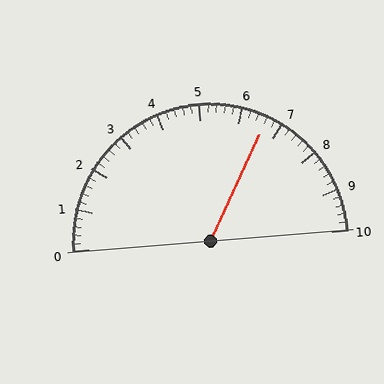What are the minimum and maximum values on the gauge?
The gauge ranges from 0 to 10.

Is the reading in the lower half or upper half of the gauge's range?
The reading is in the upper half of the range (0 to 10).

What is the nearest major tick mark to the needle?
The nearest major tick mark is 7.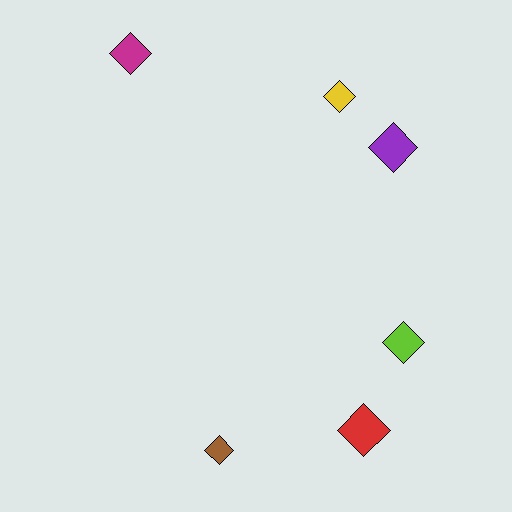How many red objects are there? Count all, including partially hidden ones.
There is 1 red object.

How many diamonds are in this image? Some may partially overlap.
There are 6 diamonds.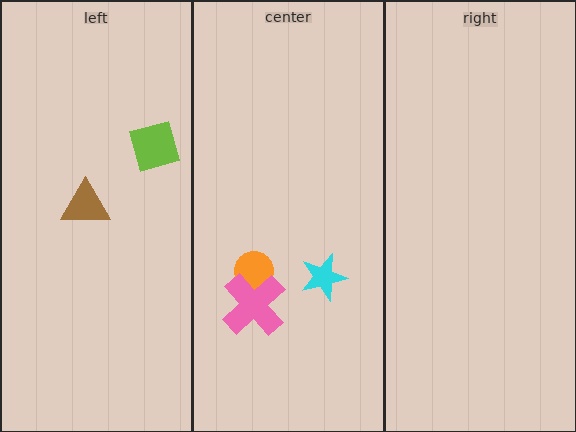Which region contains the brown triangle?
The left region.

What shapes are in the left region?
The brown triangle, the lime square.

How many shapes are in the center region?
3.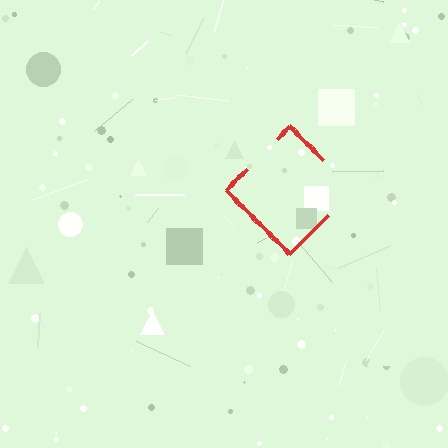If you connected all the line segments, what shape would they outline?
They would outline a diamond.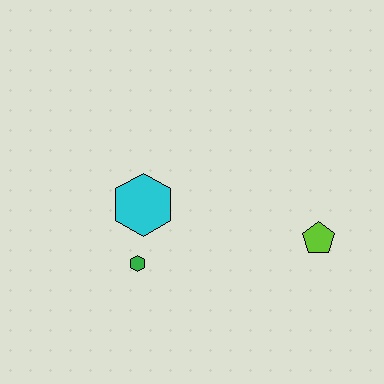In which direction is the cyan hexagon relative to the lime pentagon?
The cyan hexagon is to the left of the lime pentagon.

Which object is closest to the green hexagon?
The cyan hexagon is closest to the green hexagon.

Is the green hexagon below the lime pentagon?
Yes